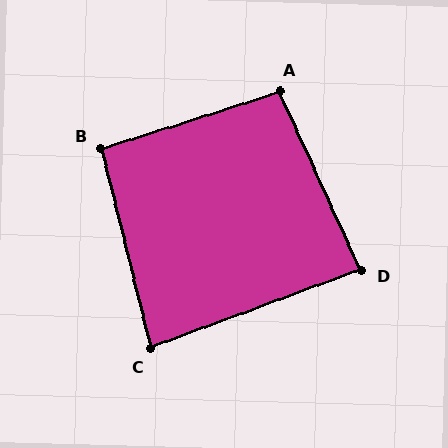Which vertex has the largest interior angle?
A, at approximately 96 degrees.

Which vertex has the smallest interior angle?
C, at approximately 84 degrees.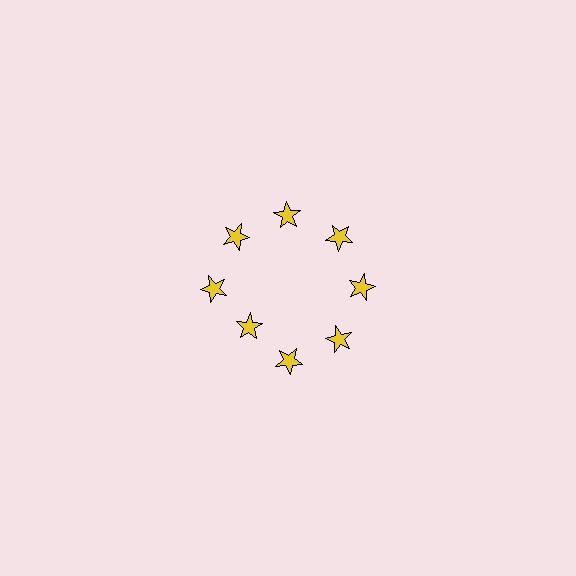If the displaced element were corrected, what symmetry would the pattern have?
It would have 8-fold rotational symmetry — the pattern would map onto itself every 45 degrees.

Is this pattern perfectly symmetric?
No. The 8 yellow stars are arranged in a ring, but one element near the 8 o'clock position is pulled inward toward the center, breaking the 8-fold rotational symmetry.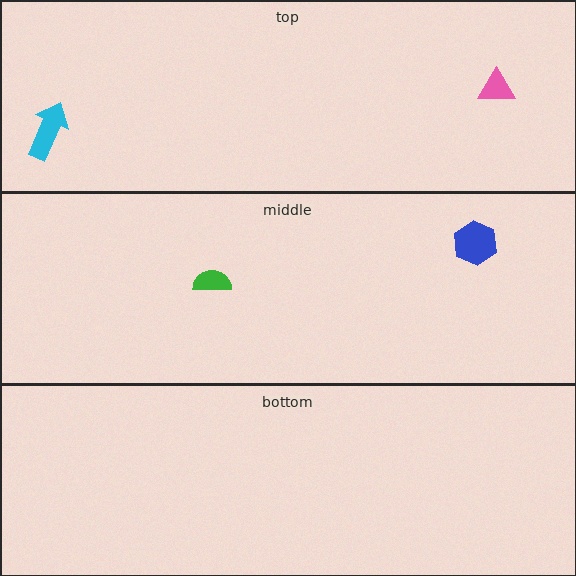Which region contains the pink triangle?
The top region.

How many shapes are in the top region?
2.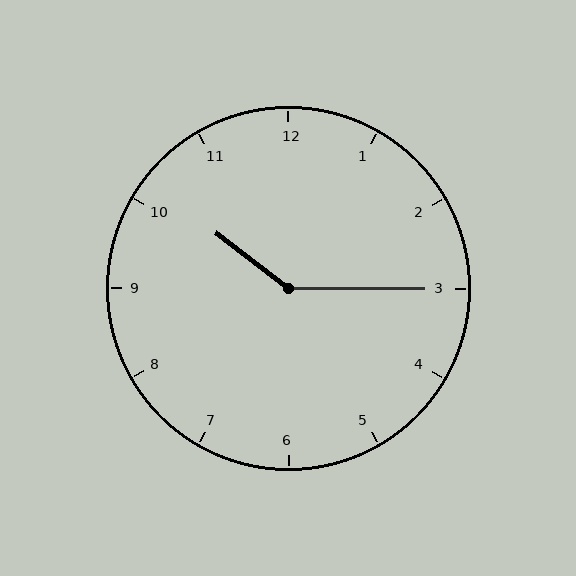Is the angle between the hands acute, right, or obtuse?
It is obtuse.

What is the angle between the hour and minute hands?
Approximately 142 degrees.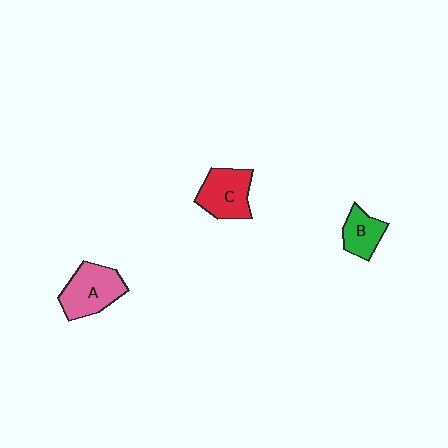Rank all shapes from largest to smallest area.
From largest to smallest: A (pink), C (red), B (green).